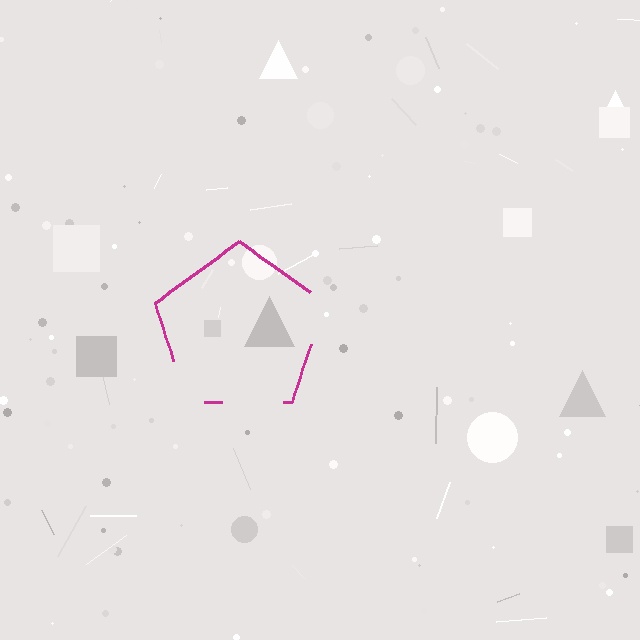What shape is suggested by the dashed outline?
The dashed outline suggests a pentagon.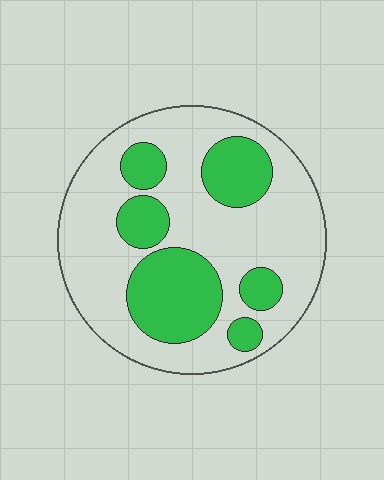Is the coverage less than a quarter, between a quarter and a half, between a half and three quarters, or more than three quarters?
Between a quarter and a half.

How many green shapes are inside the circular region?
6.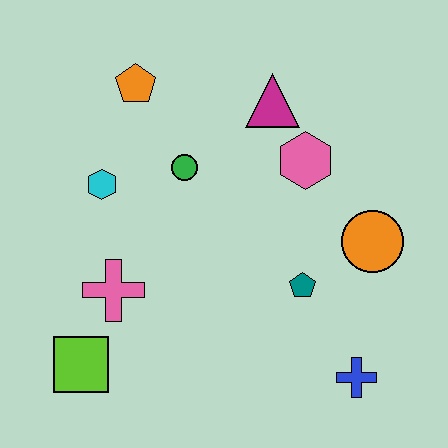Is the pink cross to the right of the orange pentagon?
No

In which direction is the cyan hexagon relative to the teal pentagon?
The cyan hexagon is to the left of the teal pentagon.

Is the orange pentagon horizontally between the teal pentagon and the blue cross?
No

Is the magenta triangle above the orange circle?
Yes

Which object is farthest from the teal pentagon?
The orange pentagon is farthest from the teal pentagon.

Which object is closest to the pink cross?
The lime square is closest to the pink cross.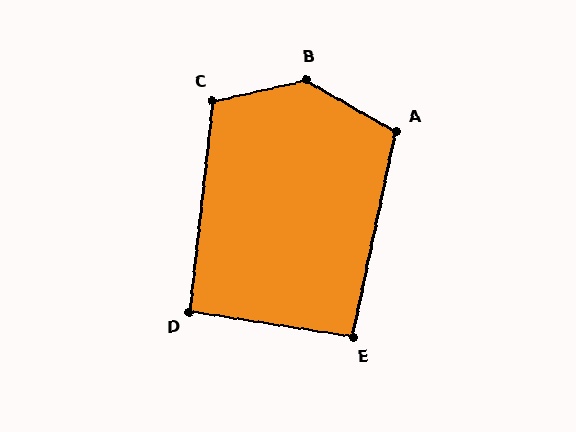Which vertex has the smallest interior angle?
D, at approximately 93 degrees.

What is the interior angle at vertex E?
Approximately 93 degrees (approximately right).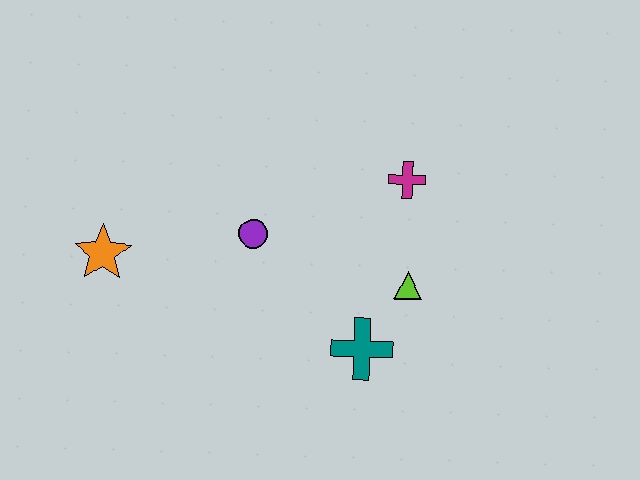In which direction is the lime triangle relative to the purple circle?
The lime triangle is to the right of the purple circle.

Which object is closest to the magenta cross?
The lime triangle is closest to the magenta cross.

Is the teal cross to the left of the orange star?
No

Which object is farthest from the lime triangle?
The orange star is farthest from the lime triangle.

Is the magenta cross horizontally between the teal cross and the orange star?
No